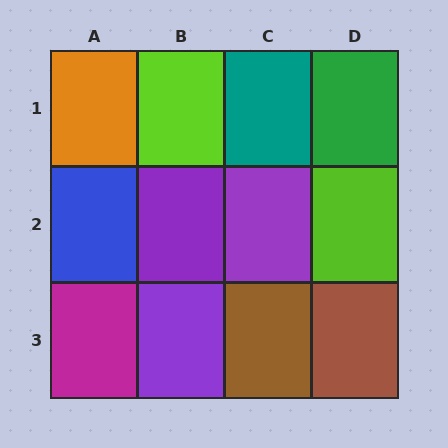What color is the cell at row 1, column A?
Orange.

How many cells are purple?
3 cells are purple.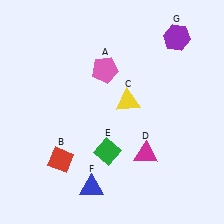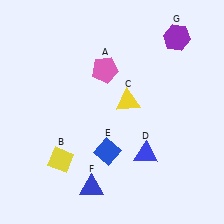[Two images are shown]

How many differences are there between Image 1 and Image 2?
There are 3 differences between the two images.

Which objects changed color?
B changed from red to yellow. D changed from magenta to blue. E changed from green to blue.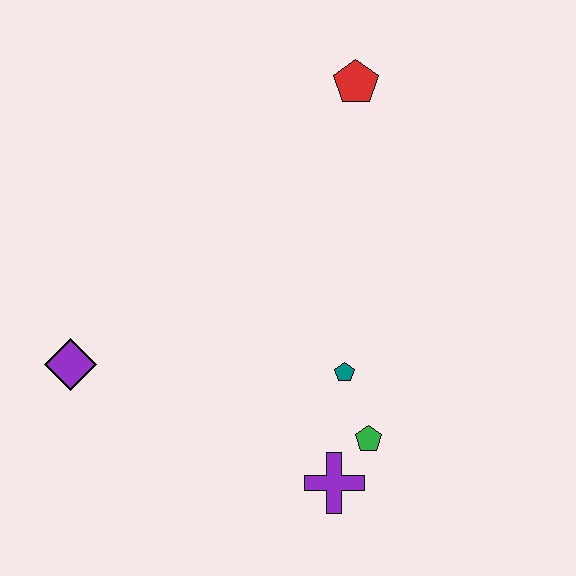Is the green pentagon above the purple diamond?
No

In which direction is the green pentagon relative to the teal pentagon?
The green pentagon is below the teal pentagon.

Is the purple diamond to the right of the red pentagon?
No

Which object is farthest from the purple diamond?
The red pentagon is farthest from the purple diamond.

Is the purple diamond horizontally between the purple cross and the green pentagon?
No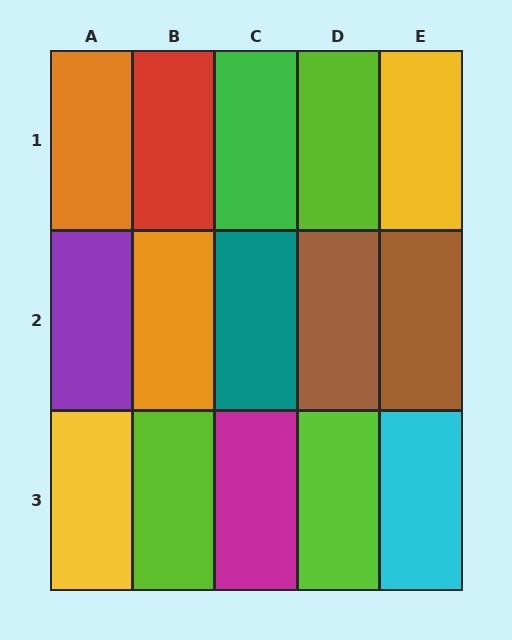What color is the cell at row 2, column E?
Brown.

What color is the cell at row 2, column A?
Purple.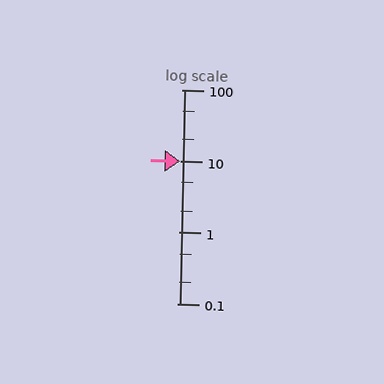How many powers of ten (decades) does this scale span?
The scale spans 3 decades, from 0.1 to 100.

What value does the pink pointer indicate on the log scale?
The pointer indicates approximately 9.9.